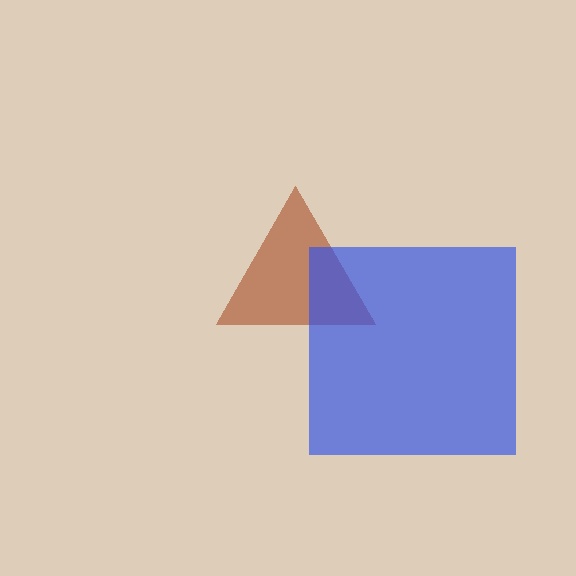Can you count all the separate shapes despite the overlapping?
Yes, there are 2 separate shapes.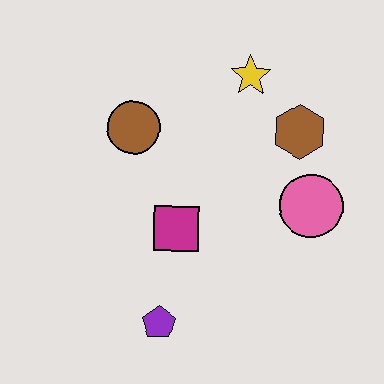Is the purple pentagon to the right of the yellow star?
No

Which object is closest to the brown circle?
The magenta square is closest to the brown circle.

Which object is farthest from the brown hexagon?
The purple pentagon is farthest from the brown hexagon.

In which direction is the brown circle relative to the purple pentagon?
The brown circle is above the purple pentagon.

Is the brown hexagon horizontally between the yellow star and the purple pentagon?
No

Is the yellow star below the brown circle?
No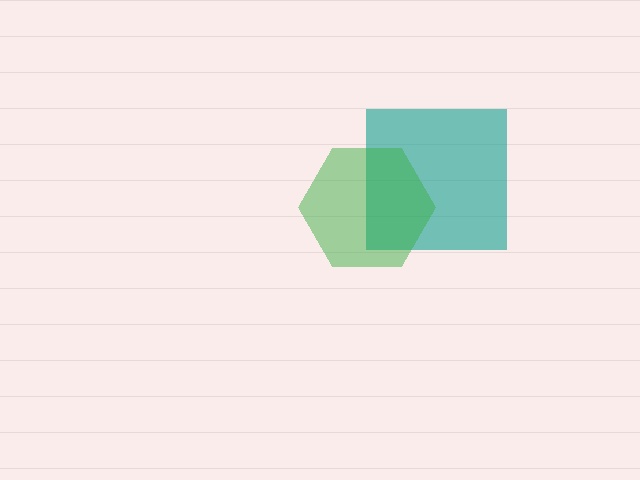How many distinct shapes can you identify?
There are 2 distinct shapes: a teal square, a green hexagon.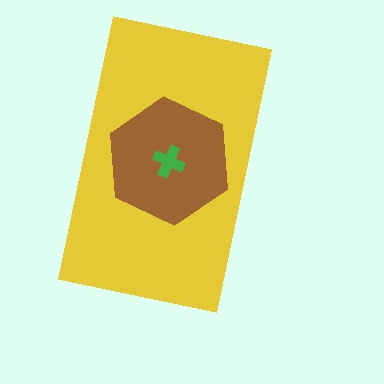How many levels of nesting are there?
3.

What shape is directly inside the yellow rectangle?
The brown hexagon.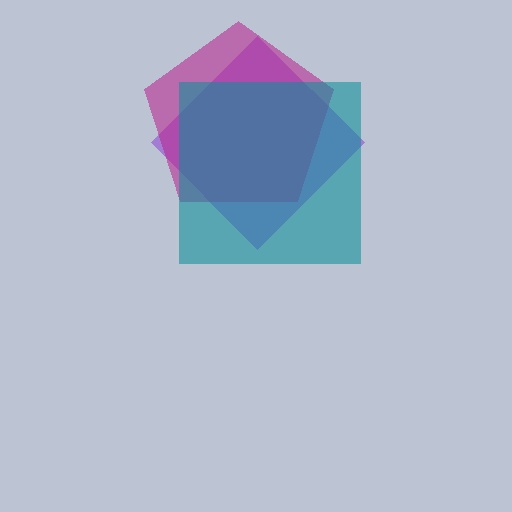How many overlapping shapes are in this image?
There are 3 overlapping shapes in the image.